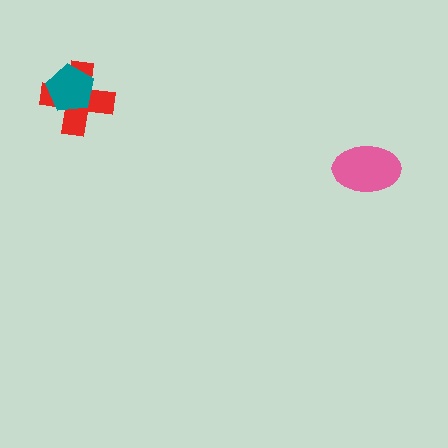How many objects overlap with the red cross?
1 object overlaps with the red cross.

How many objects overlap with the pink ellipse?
0 objects overlap with the pink ellipse.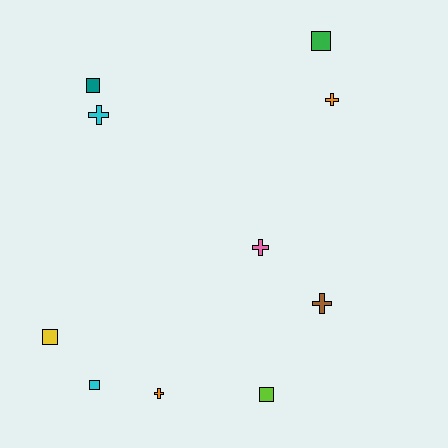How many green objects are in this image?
There is 1 green object.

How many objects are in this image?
There are 10 objects.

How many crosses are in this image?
There are 5 crosses.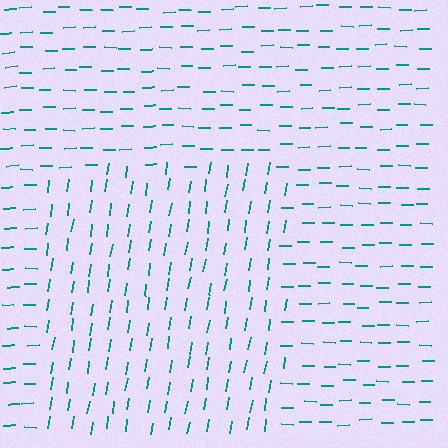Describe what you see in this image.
The image is filled with small teal line segments. A rectangle region in the image has lines oriented differently from the surrounding lines, creating a visible texture boundary.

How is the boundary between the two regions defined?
The boundary is defined purely by a change in line orientation (approximately 81 degrees difference). All lines are the same color and thickness.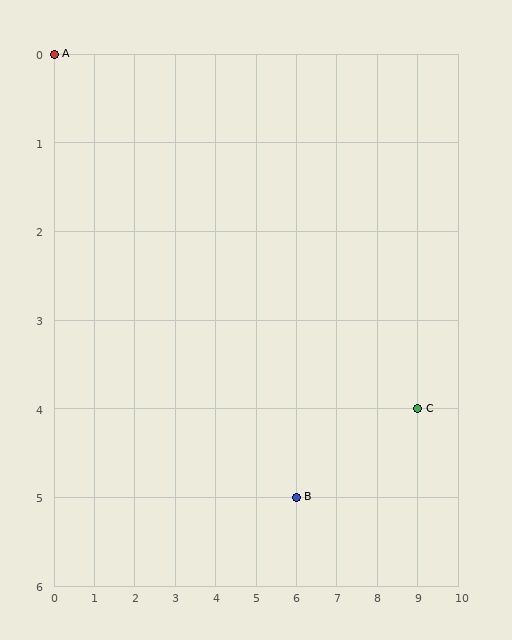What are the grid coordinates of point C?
Point C is at grid coordinates (9, 4).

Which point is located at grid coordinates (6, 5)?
Point B is at (6, 5).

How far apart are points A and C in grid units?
Points A and C are 9 columns and 4 rows apart (about 9.8 grid units diagonally).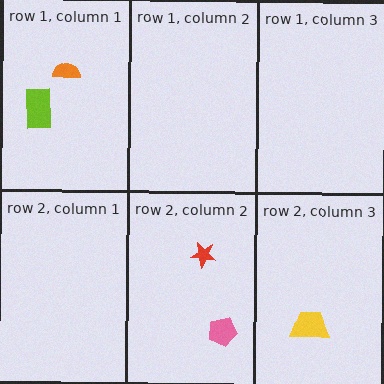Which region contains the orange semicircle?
The row 1, column 1 region.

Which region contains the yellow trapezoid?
The row 2, column 3 region.